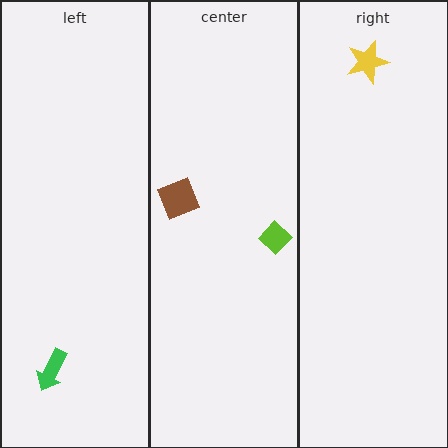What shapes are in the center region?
The brown square, the lime diamond.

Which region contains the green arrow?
The left region.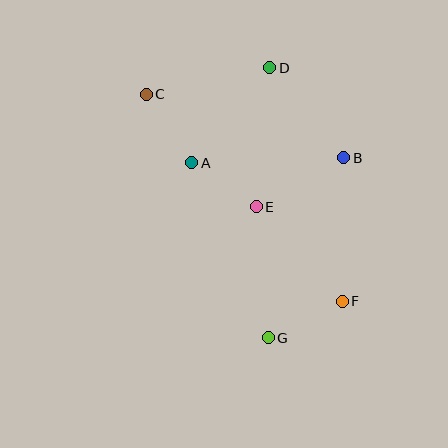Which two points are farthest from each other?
Points C and F are farthest from each other.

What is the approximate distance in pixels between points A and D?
The distance between A and D is approximately 123 pixels.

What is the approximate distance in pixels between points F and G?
The distance between F and G is approximately 83 pixels.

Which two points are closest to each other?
Points A and E are closest to each other.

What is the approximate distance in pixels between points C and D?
The distance between C and D is approximately 126 pixels.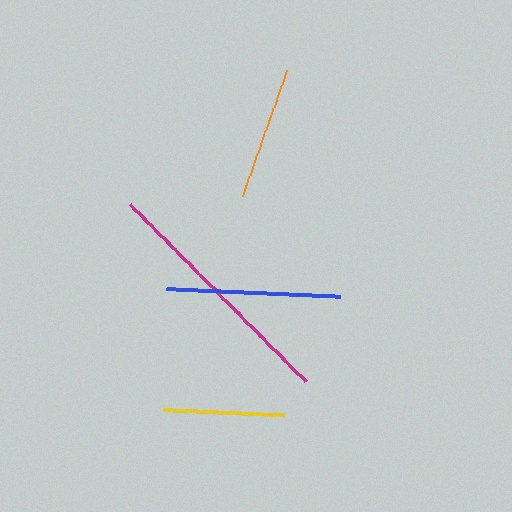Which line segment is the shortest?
The yellow line is the shortest at approximately 120 pixels.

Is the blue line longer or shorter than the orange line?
The blue line is longer than the orange line.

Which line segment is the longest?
The magenta line is the longest at approximately 249 pixels.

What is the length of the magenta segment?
The magenta segment is approximately 249 pixels long.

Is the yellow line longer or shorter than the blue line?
The blue line is longer than the yellow line.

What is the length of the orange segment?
The orange segment is approximately 134 pixels long.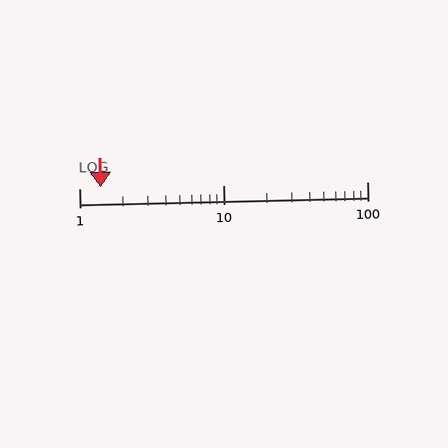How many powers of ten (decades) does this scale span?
The scale spans 2 decades, from 1 to 100.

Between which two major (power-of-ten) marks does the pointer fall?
The pointer is between 1 and 10.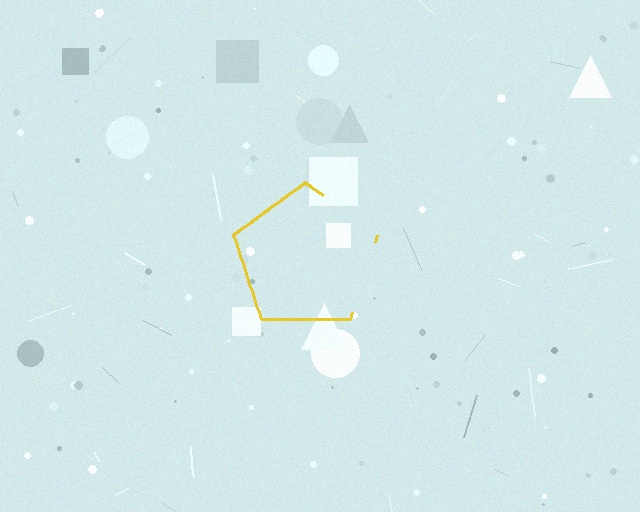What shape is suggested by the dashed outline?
The dashed outline suggests a pentagon.